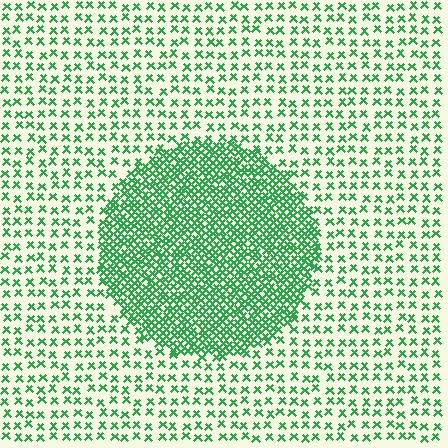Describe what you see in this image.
The image contains small green elements arranged at two different densities. A circle-shaped region is visible where the elements are more densely packed than the surrounding area.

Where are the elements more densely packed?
The elements are more densely packed inside the circle boundary.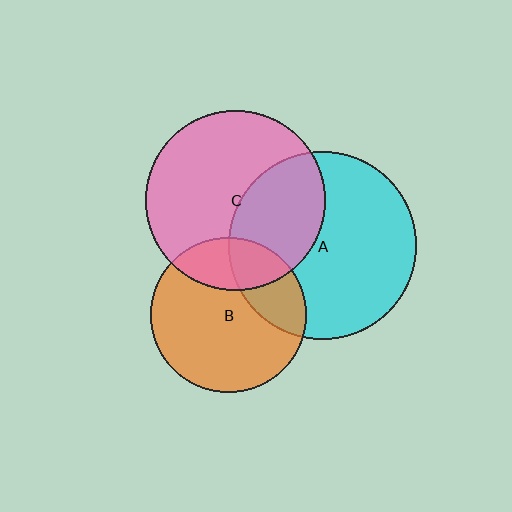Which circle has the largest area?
Circle A (cyan).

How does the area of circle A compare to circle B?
Approximately 1.5 times.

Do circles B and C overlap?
Yes.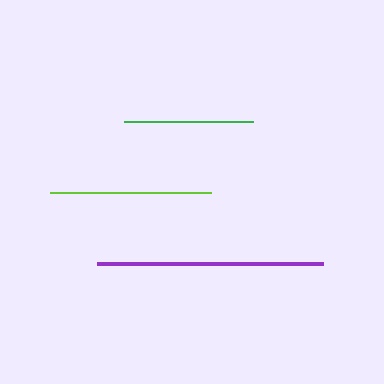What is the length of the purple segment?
The purple segment is approximately 225 pixels long.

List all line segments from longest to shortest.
From longest to shortest: purple, lime, green.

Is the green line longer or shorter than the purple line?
The purple line is longer than the green line.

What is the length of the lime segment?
The lime segment is approximately 162 pixels long.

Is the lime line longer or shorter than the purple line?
The purple line is longer than the lime line.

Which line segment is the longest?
The purple line is the longest at approximately 225 pixels.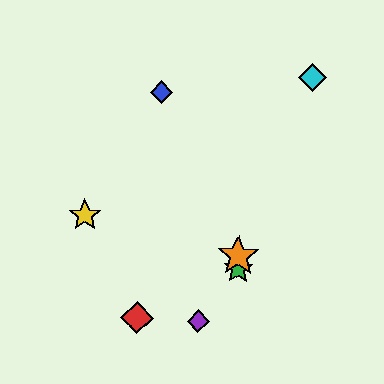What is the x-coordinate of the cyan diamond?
The cyan diamond is at x≈312.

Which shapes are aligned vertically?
The green star, the orange star are aligned vertically.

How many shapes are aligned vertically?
2 shapes (the green star, the orange star) are aligned vertically.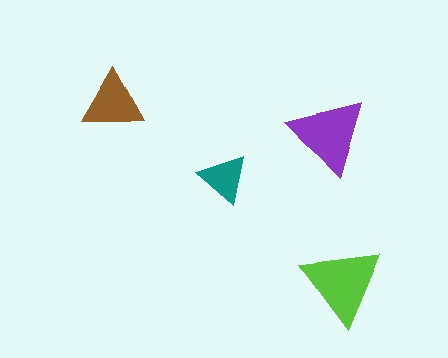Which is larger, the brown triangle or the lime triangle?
The lime one.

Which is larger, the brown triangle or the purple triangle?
The purple one.